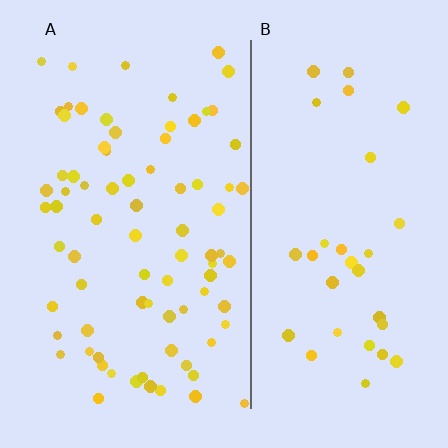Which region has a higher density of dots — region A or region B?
A (the left).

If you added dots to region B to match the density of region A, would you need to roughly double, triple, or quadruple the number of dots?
Approximately double.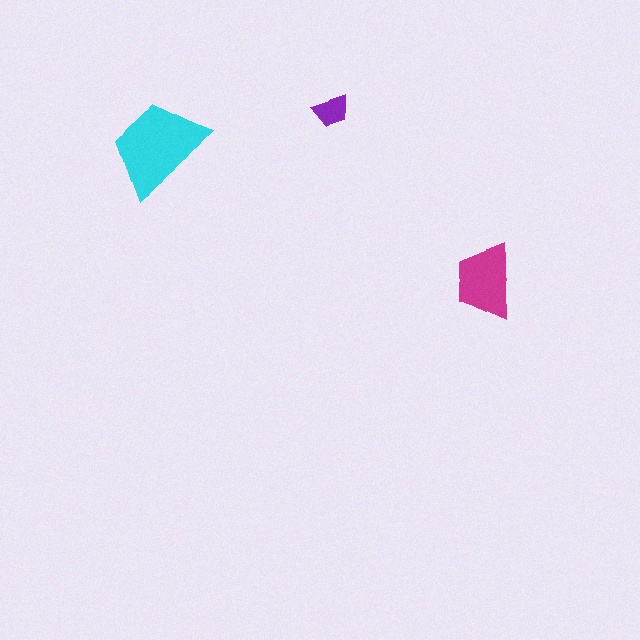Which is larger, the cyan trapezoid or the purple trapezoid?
The cyan one.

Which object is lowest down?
The magenta trapezoid is bottommost.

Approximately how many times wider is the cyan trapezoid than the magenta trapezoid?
About 1.5 times wider.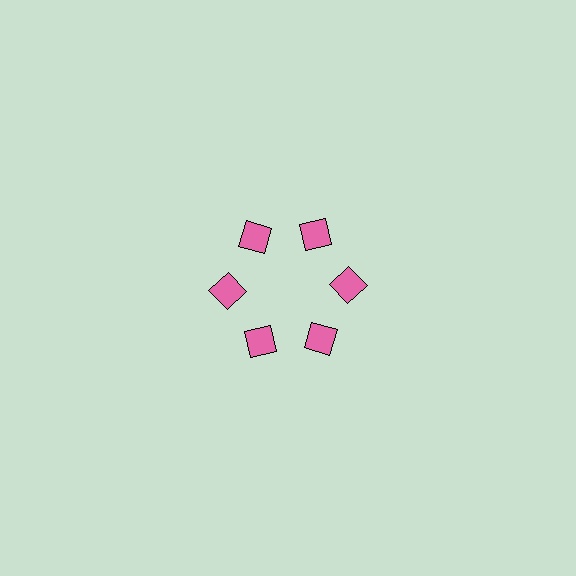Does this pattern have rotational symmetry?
Yes, this pattern has 6-fold rotational symmetry. It looks the same after rotating 60 degrees around the center.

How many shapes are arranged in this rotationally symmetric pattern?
There are 6 shapes, arranged in 6 groups of 1.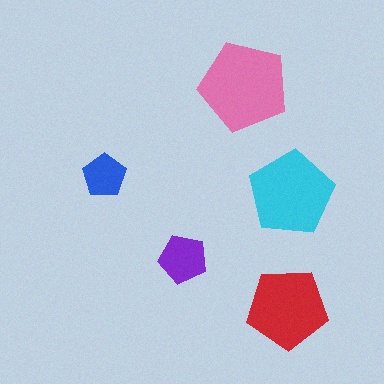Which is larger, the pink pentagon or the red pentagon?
The pink one.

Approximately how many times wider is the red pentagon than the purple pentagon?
About 1.5 times wider.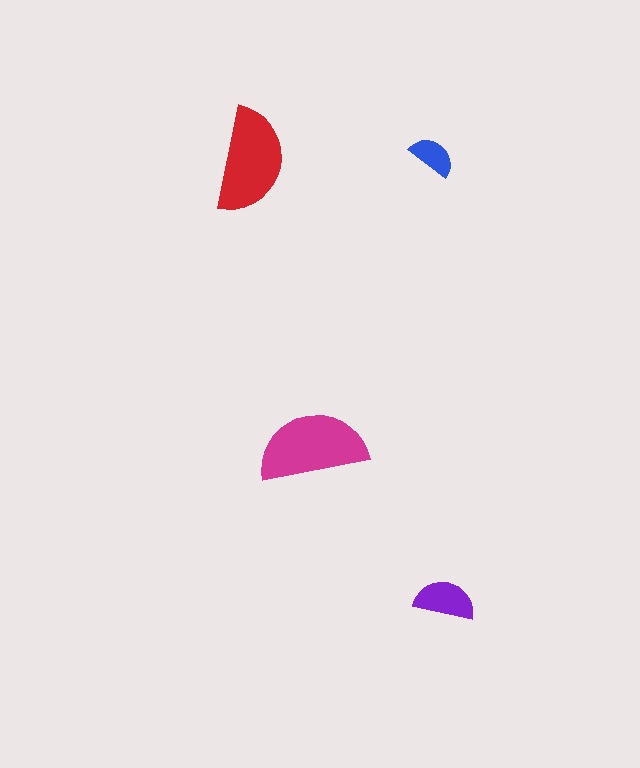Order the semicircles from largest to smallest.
the magenta one, the red one, the purple one, the blue one.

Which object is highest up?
The blue semicircle is topmost.